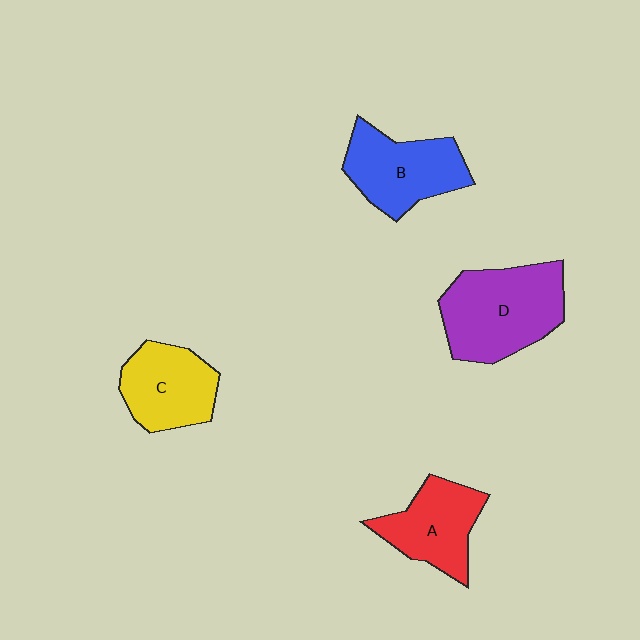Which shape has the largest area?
Shape D (purple).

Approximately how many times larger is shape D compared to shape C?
Approximately 1.4 times.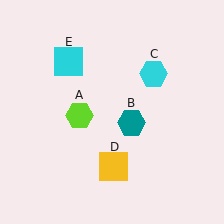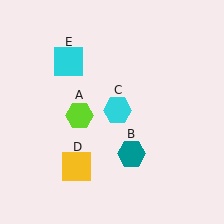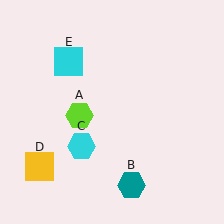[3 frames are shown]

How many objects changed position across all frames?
3 objects changed position: teal hexagon (object B), cyan hexagon (object C), yellow square (object D).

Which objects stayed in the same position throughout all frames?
Lime hexagon (object A) and cyan square (object E) remained stationary.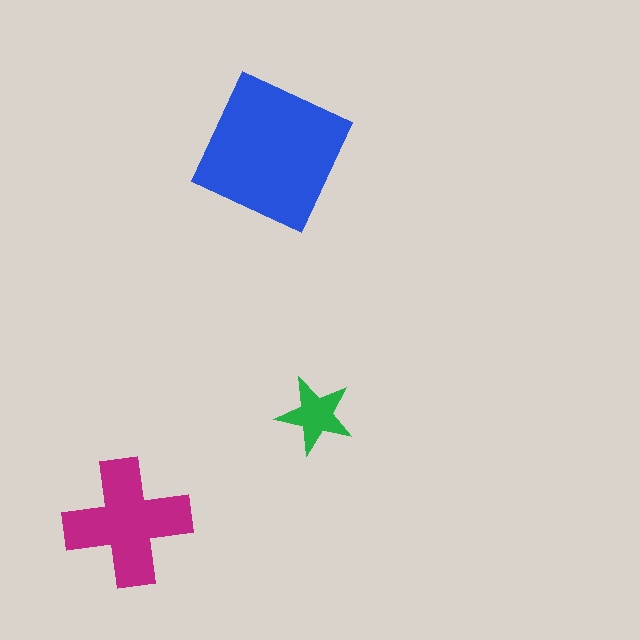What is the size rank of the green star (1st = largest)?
3rd.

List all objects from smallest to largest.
The green star, the magenta cross, the blue square.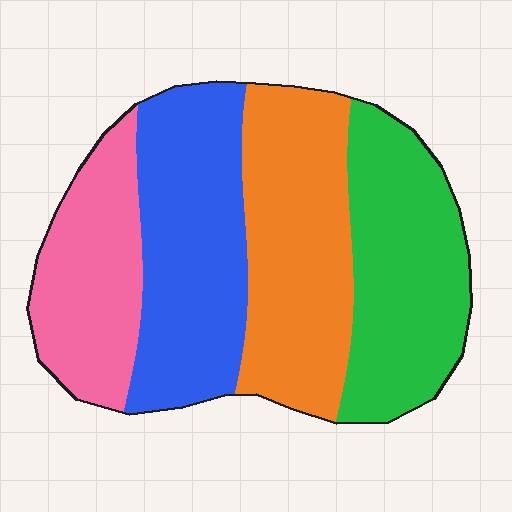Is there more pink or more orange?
Orange.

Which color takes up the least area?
Pink, at roughly 20%.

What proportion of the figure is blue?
Blue takes up about one quarter (1/4) of the figure.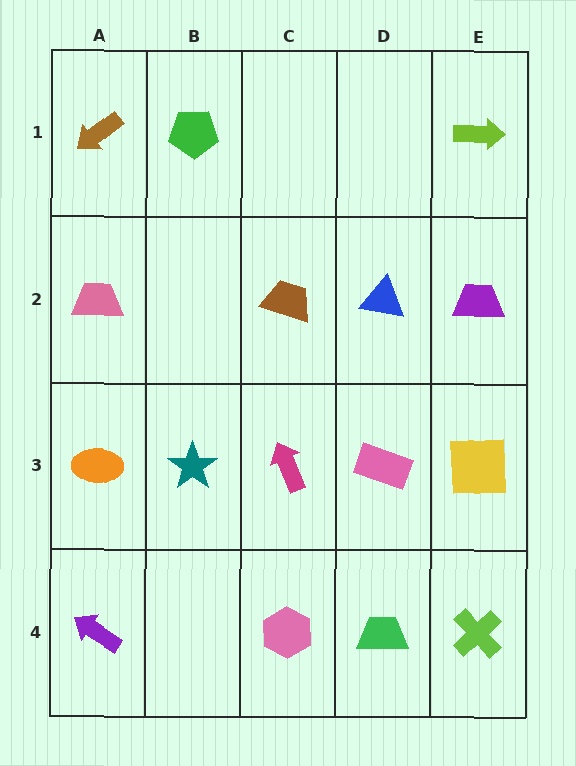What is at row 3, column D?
A pink rectangle.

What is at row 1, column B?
A green pentagon.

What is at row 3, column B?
A teal star.